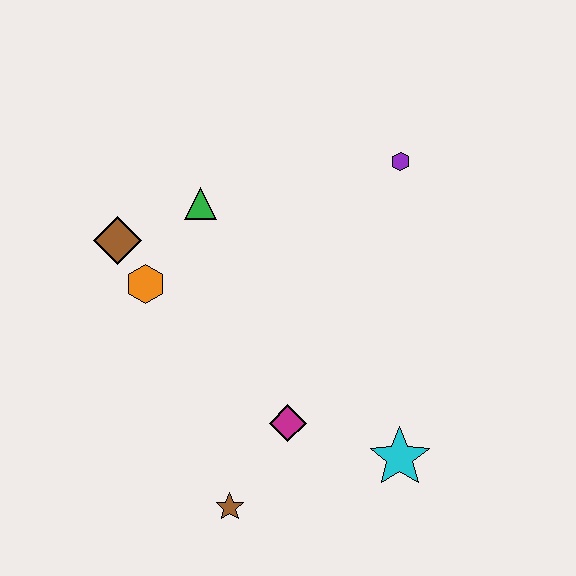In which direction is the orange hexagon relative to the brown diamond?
The orange hexagon is below the brown diamond.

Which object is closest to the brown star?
The magenta diamond is closest to the brown star.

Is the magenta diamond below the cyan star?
No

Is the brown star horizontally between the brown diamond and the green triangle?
No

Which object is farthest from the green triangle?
The cyan star is farthest from the green triangle.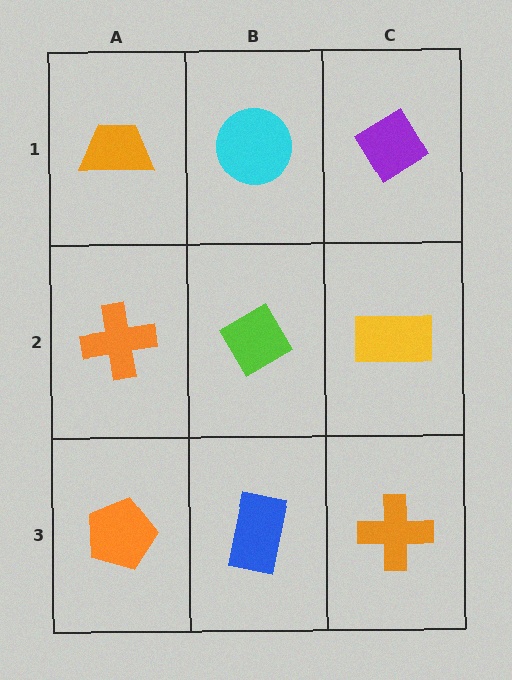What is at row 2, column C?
A yellow rectangle.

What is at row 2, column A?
An orange cross.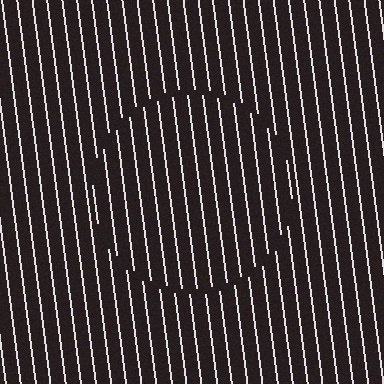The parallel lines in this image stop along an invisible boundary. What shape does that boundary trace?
An illusory circle. The interior of the shape contains the same grating, shifted by half a period — the contour is defined by the phase discontinuity where line-ends from the inner and outer gratings abut.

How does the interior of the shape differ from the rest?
The interior of the shape contains the same grating, shifted by half a period — the contour is defined by the phase discontinuity where line-ends from the inner and outer gratings abut.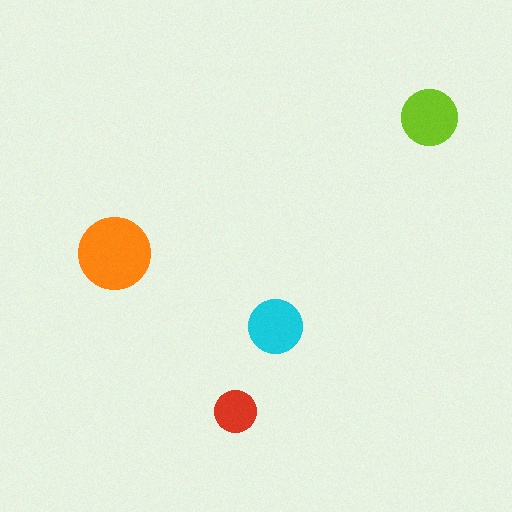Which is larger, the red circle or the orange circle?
The orange one.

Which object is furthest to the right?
The lime circle is rightmost.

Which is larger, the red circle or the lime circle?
The lime one.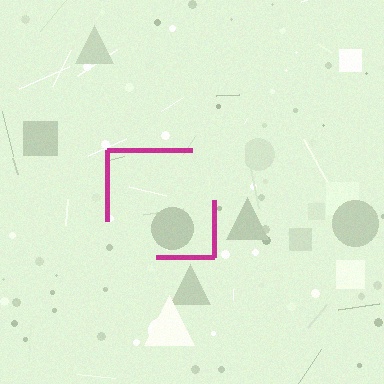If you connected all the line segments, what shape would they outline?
They would outline a square.